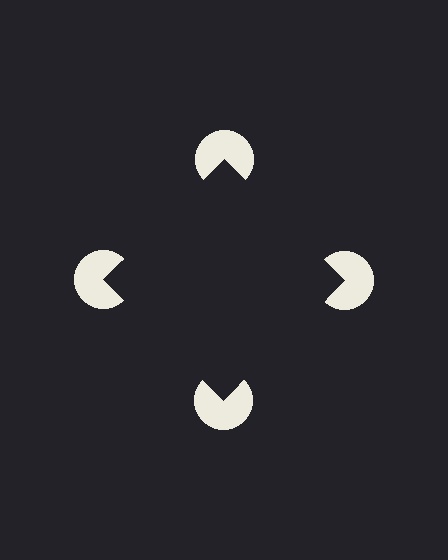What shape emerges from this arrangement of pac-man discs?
An illusory square — its edges are inferred from the aligned wedge cuts in the pac-man discs, not physically drawn.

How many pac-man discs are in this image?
There are 4 — one at each vertex of the illusory square.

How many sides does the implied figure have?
4 sides.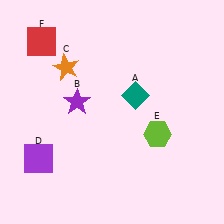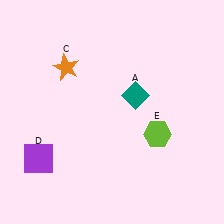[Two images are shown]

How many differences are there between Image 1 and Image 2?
There are 2 differences between the two images.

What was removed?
The red square (F), the purple star (B) were removed in Image 2.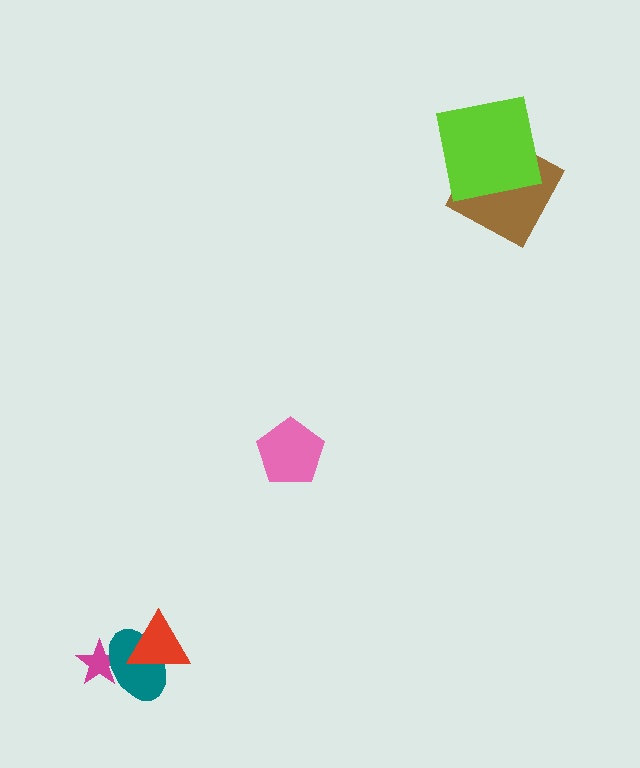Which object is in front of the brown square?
The lime square is in front of the brown square.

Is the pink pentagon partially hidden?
No, no other shape covers it.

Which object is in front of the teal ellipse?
The red triangle is in front of the teal ellipse.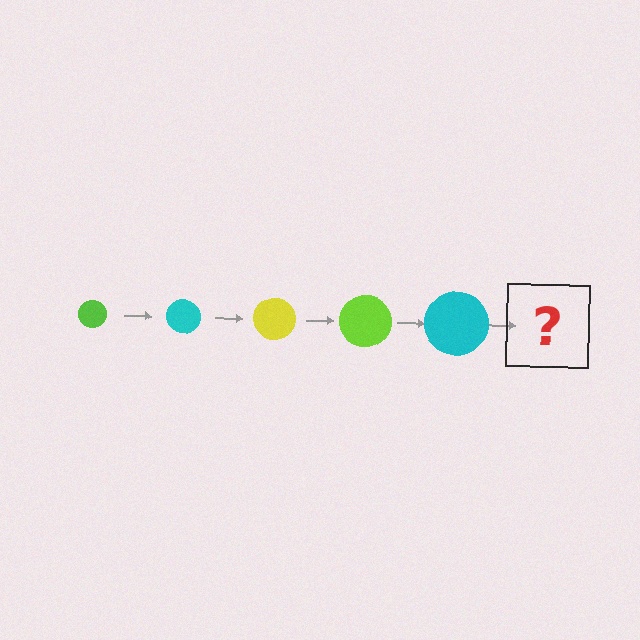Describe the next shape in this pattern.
It should be a yellow circle, larger than the previous one.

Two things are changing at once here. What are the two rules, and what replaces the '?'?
The two rules are that the circle grows larger each step and the color cycles through lime, cyan, and yellow. The '?' should be a yellow circle, larger than the previous one.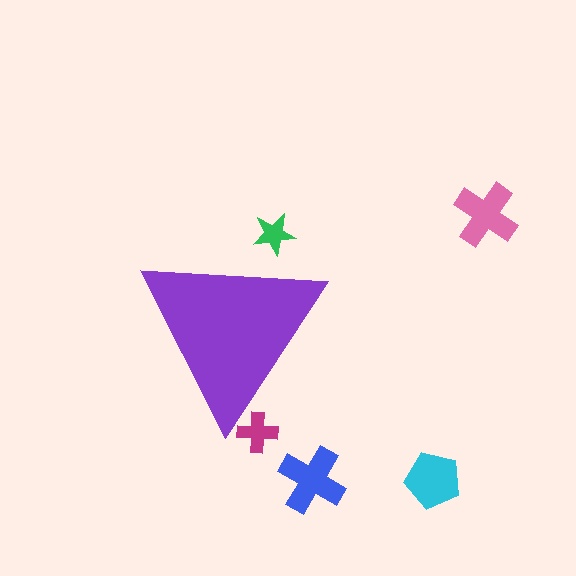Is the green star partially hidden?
Yes, the green star is partially hidden behind the purple triangle.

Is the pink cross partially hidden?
No, the pink cross is fully visible.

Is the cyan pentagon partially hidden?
No, the cyan pentagon is fully visible.